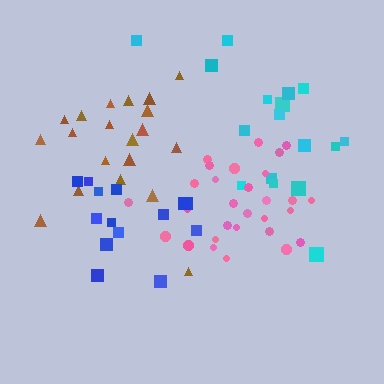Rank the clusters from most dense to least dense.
pink, brown, blue, cyan.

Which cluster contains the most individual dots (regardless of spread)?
Pink (30).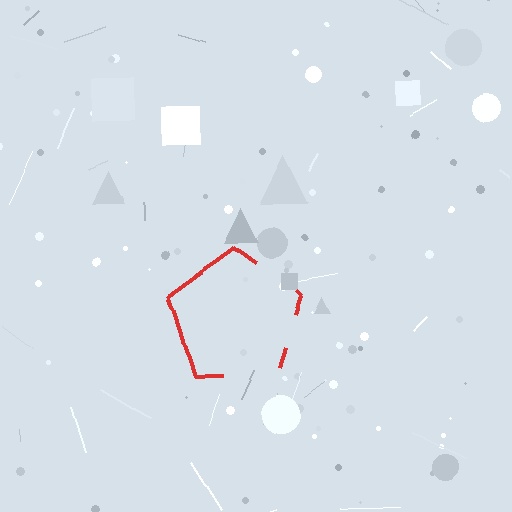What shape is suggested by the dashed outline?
The dashed outline suggests a pentagon.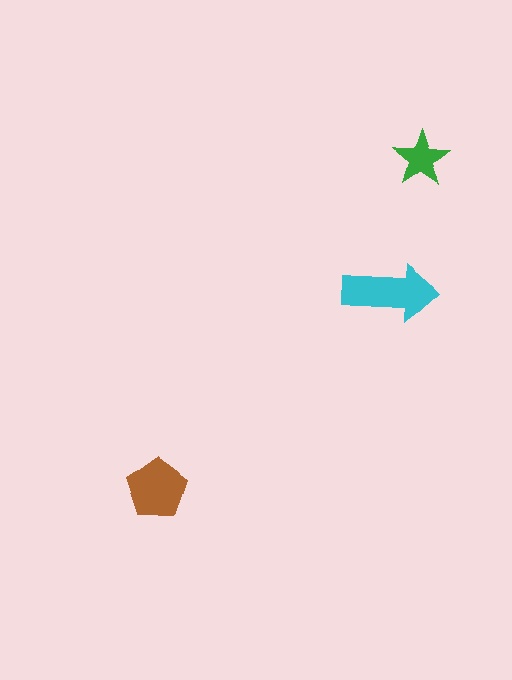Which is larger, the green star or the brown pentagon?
The brown pentagon.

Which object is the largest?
The cyan arrow.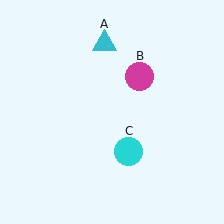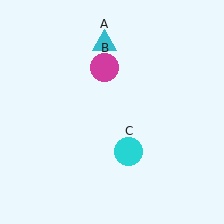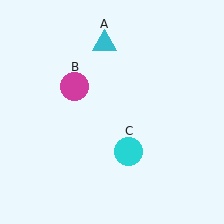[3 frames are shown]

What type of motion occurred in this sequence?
The magenta circle (object B) rotated counterclockwise around the center of the scene.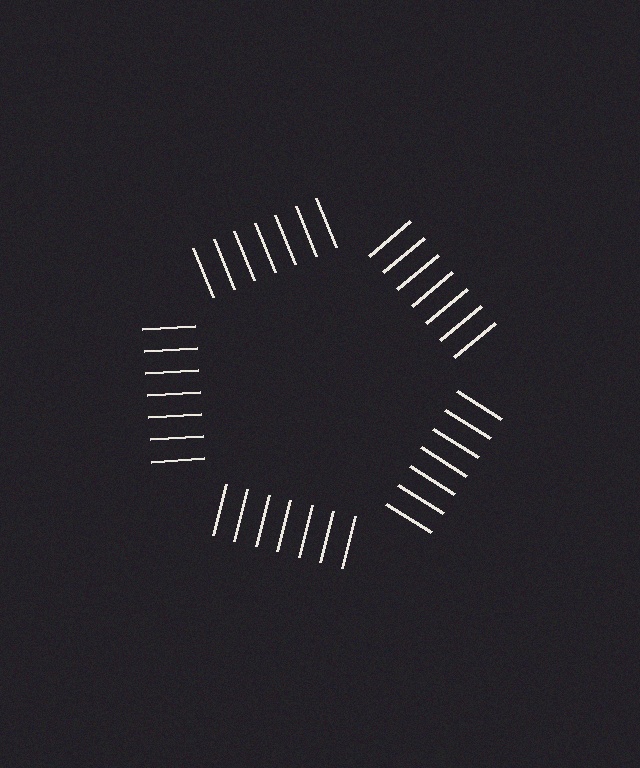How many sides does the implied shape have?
5 sides — the line-ends trace a pentagon.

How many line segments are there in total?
35 — 7 along each of the 5 edges.